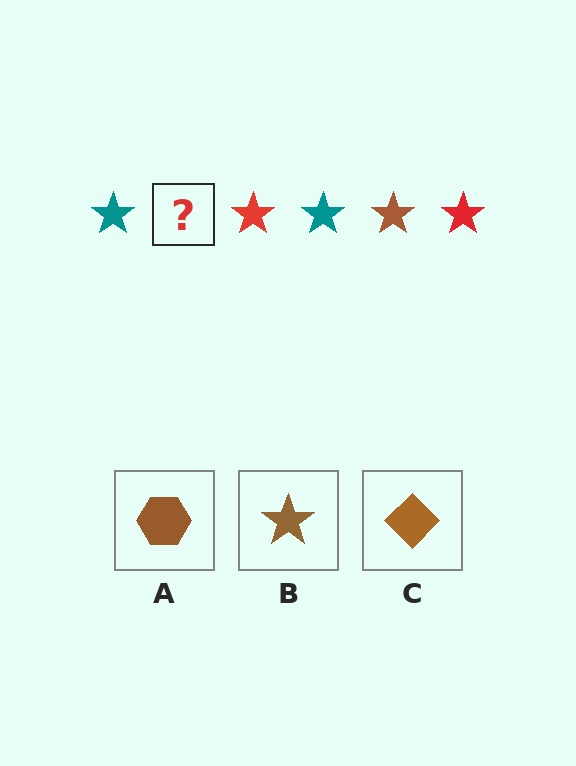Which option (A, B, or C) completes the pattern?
B.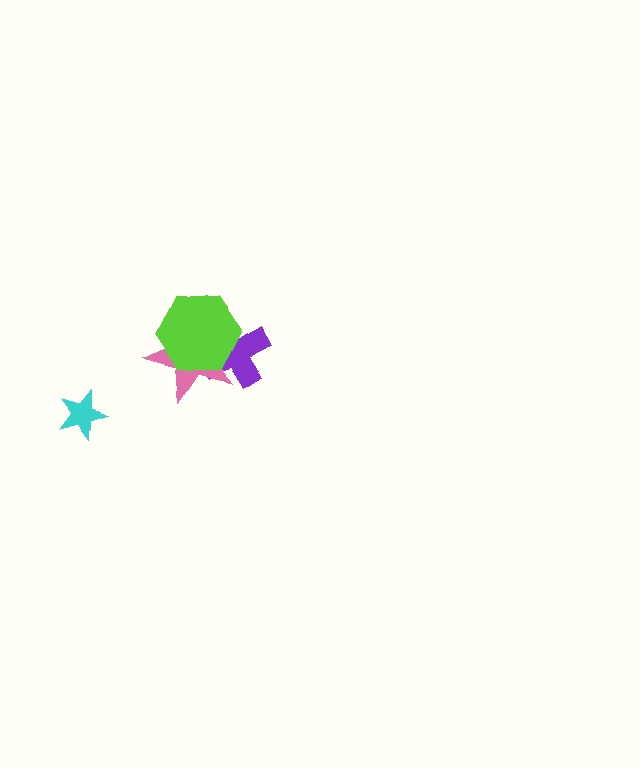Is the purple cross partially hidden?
Yes, it is partially covered by another shape.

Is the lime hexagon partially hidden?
No, no other shape covers it.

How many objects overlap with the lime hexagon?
2 objects overlap with the lime hexagon.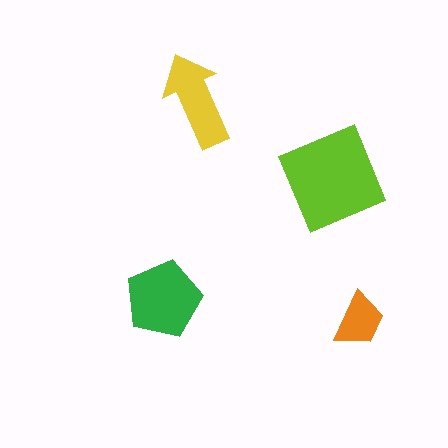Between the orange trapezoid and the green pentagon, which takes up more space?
The green pentagon.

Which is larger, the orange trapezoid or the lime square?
The lime square.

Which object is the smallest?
The orange trapezoid.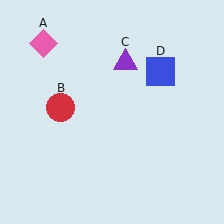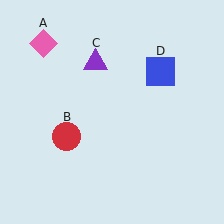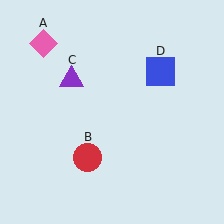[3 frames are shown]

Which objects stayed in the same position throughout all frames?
Pink diamond (object A) and blue square (object D) remained stationary.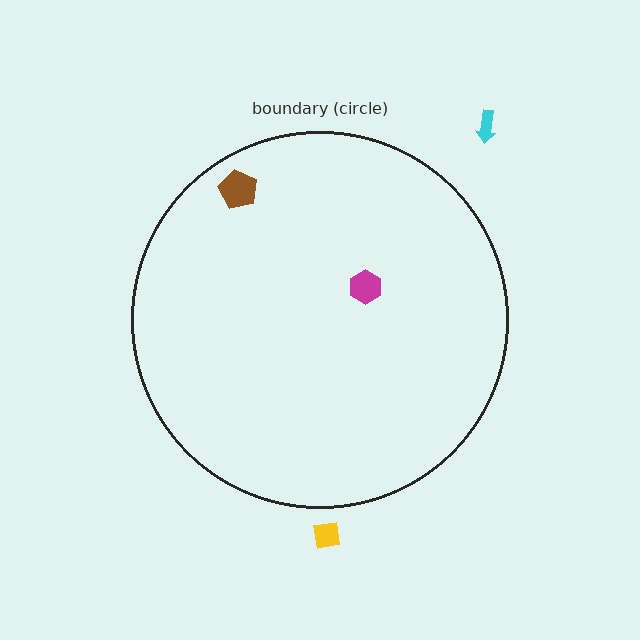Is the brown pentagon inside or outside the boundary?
Inside.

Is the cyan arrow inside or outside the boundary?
Outside.